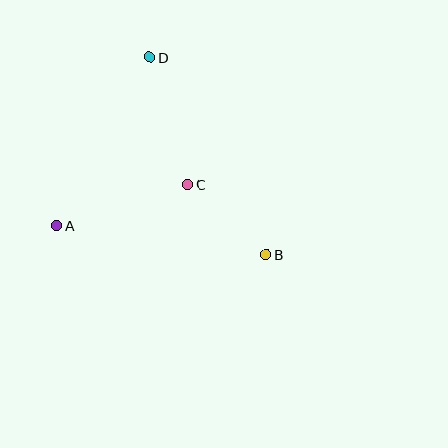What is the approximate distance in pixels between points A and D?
The distance between A and D is approximately 192 pixels.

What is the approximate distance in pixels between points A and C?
The distance between A and C is approximately 137 pixels.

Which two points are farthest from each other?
Points B and D are farthest from each other.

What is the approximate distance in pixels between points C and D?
The distance between C and D is approximately 133 pixels.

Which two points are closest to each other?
Points B and C are closest to each other.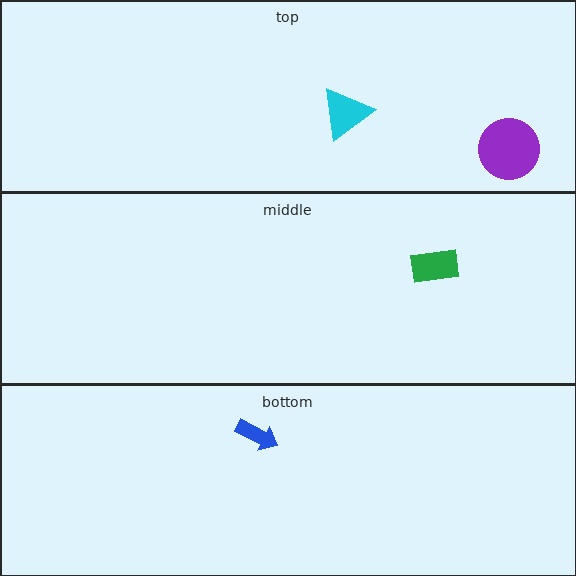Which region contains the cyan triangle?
The top region.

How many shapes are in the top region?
2.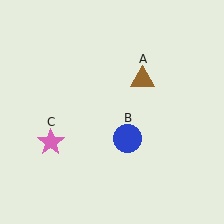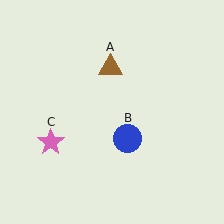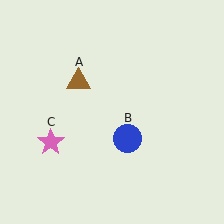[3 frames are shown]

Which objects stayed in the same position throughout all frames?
Blue circle (object B) and pink star (object C) remained stationary.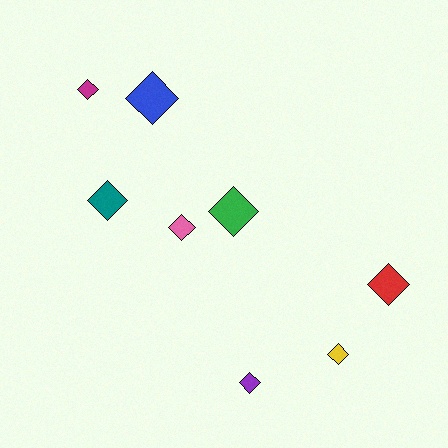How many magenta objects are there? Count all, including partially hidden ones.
There is 1 magenta object.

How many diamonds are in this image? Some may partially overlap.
There are 8 diamonds.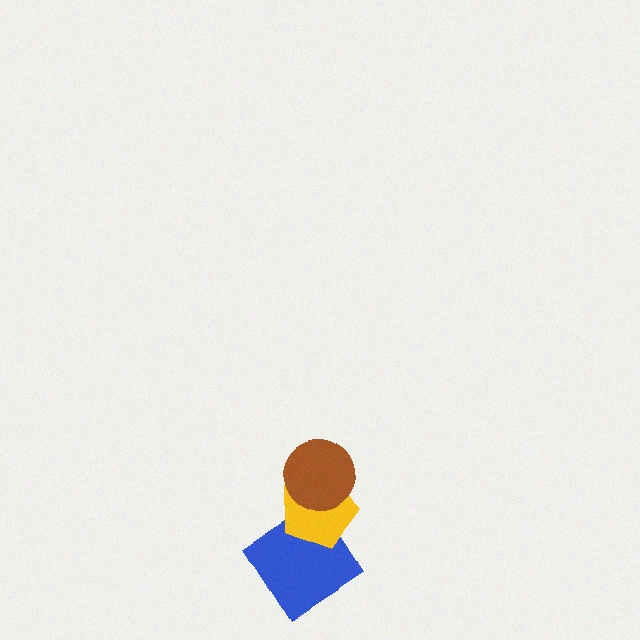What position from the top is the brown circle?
The brown circle is 1st from the top.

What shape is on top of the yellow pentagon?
The brown circle is on top of the yellow pentagon.